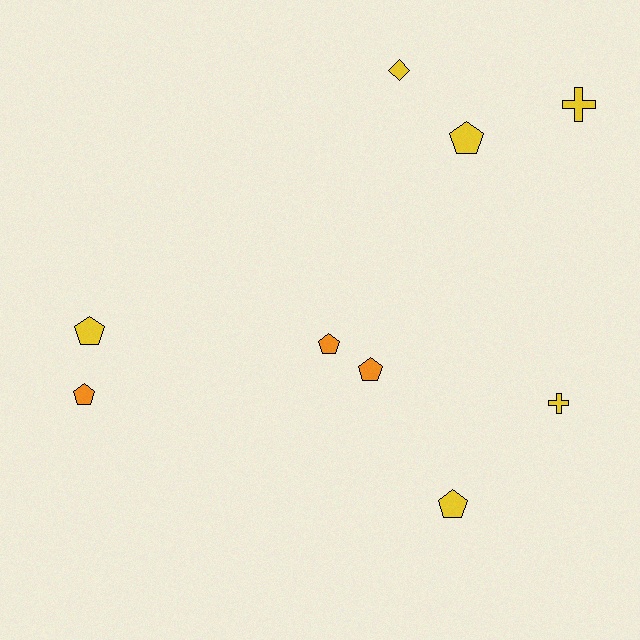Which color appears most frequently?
Yellow, with 6 objects.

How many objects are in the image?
There are 9 objects.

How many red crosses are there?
There are no red crosses.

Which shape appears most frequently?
Pentagon, with 6 objects.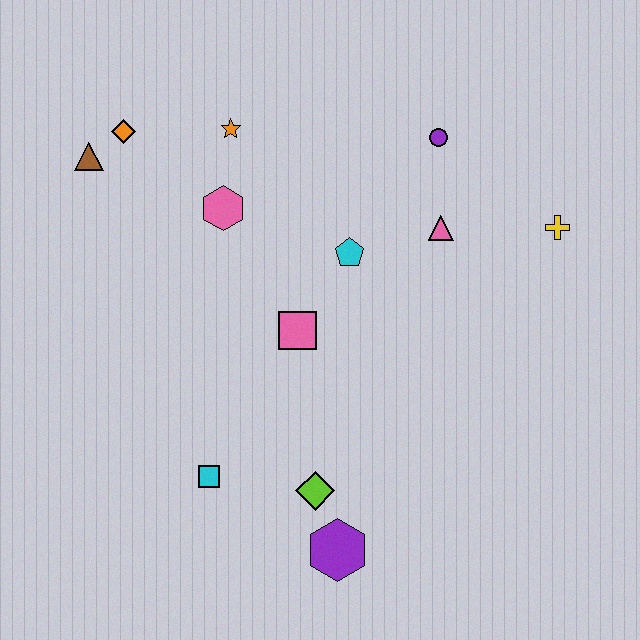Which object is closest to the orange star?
The pink hexagon is closest to the orange star.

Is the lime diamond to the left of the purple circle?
Yes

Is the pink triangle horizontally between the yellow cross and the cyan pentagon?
Yes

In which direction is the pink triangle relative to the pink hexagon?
The pink triangle is to the right of the pink hexagon.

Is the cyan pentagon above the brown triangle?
No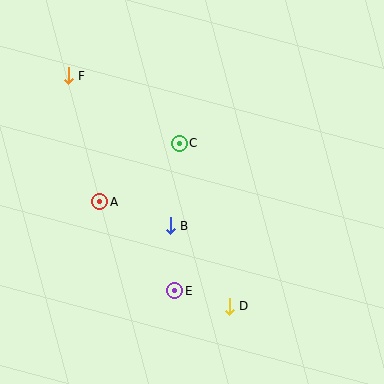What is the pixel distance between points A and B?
The distance between A and B is 74 pixels.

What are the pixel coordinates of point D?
Point D is at (229, 306).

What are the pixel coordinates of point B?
Point B is at (170, 226).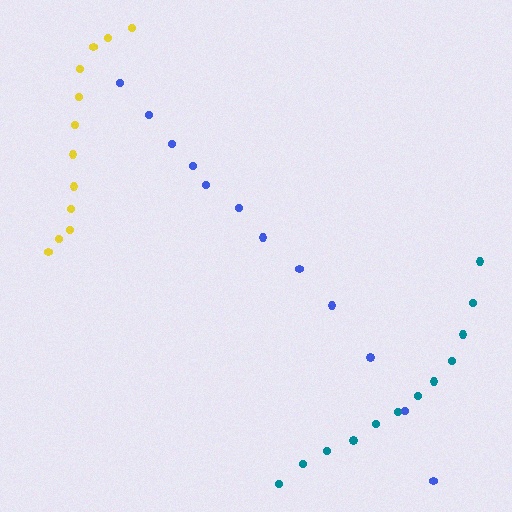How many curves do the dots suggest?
There are 3 distinct paths.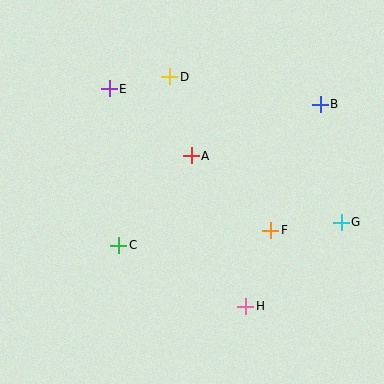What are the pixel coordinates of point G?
Point G is at (341, 222).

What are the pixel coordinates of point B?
Point B is at (320, 104).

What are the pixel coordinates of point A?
Point A is at (191, 156).